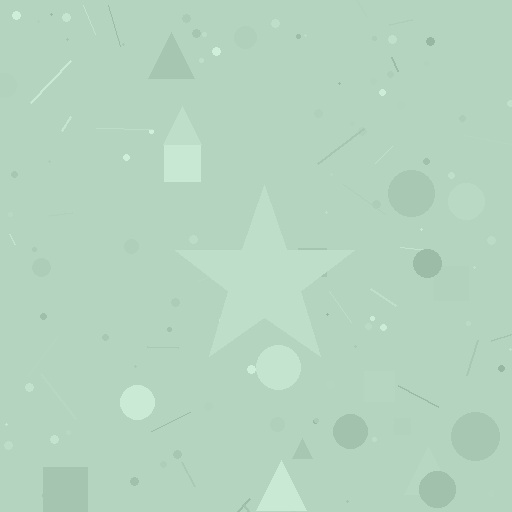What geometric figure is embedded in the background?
A star is embedded in the background.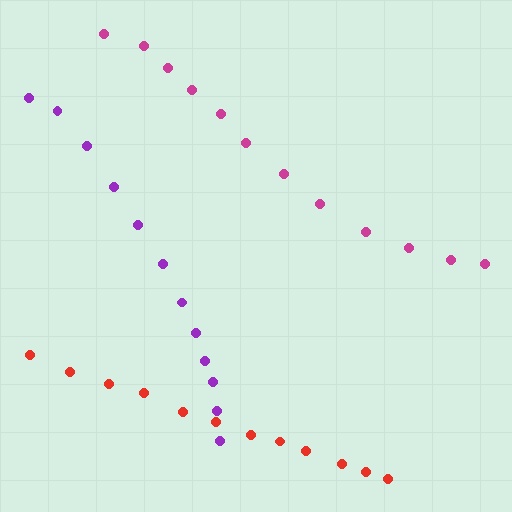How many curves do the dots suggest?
There are 3 distinct paths.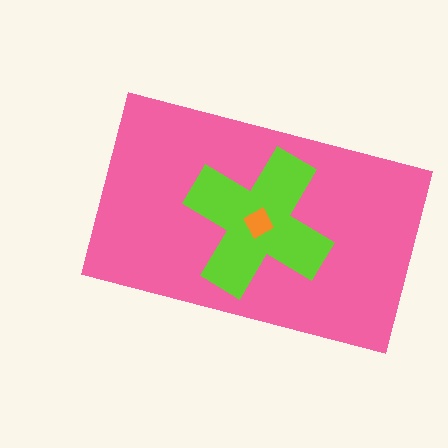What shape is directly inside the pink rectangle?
The lime cross.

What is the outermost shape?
The pink rectangle.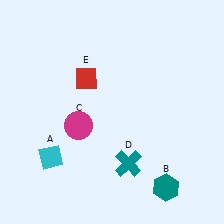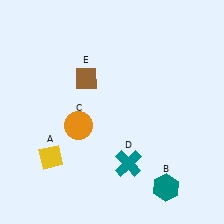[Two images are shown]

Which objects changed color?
A changed from cyan to yellow. C changed from magenta to orange. E changed from red to brown.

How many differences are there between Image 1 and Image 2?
There are 3 differences between the two images.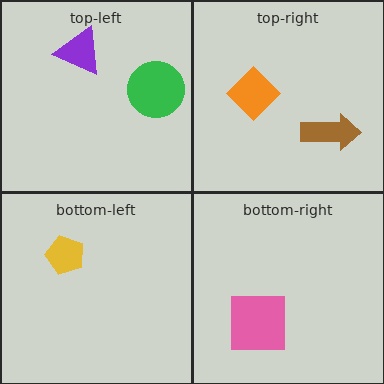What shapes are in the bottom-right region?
The pink square.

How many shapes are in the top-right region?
2.